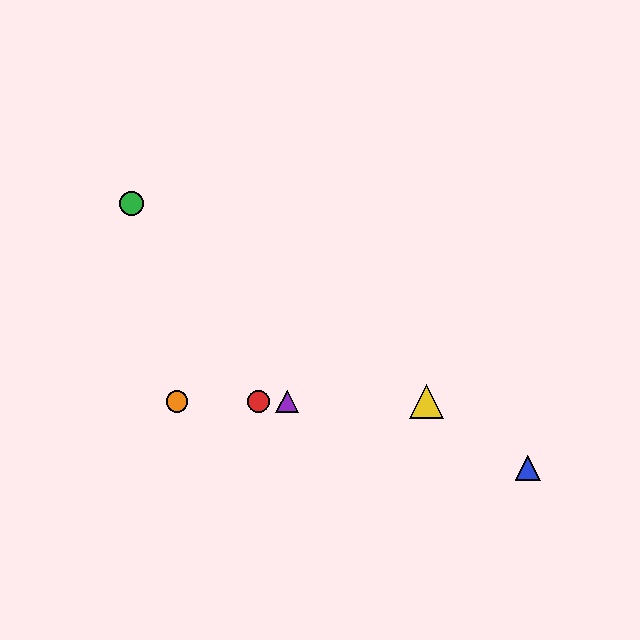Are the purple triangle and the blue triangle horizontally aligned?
No, the purple triangle is at y≈402 and the blue triangle is at y≈468.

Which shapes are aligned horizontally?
The red circle, the yellow triangle, the purple triangle, the orange circle are aligned horizontally.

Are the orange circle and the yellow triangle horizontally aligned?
Yes, both are at y≈402.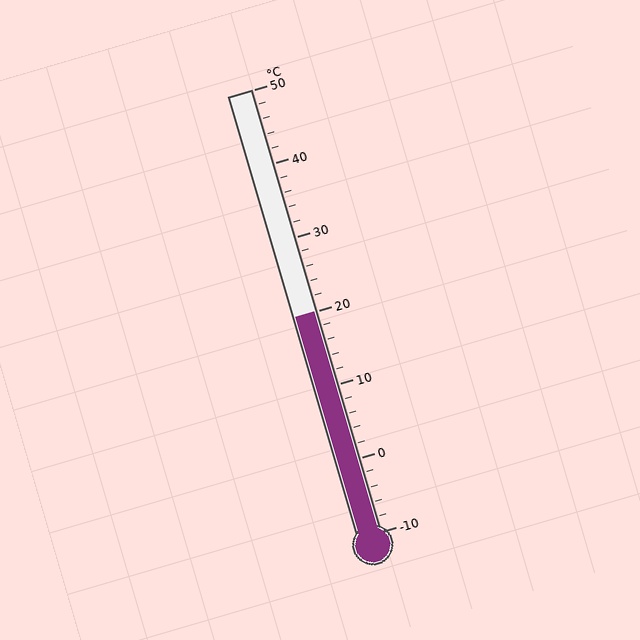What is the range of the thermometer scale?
The thermometer scale ranges from -10°C to 50°C.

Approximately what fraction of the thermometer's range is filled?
The thermometer is filled to approximately 50% of its range.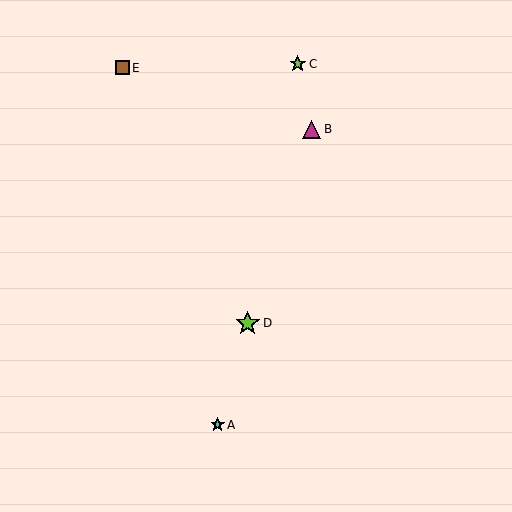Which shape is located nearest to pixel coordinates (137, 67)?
The brown square (labeled E) at (123, 68) is nearest to that location.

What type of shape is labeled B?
Shape B is a magenta triangle.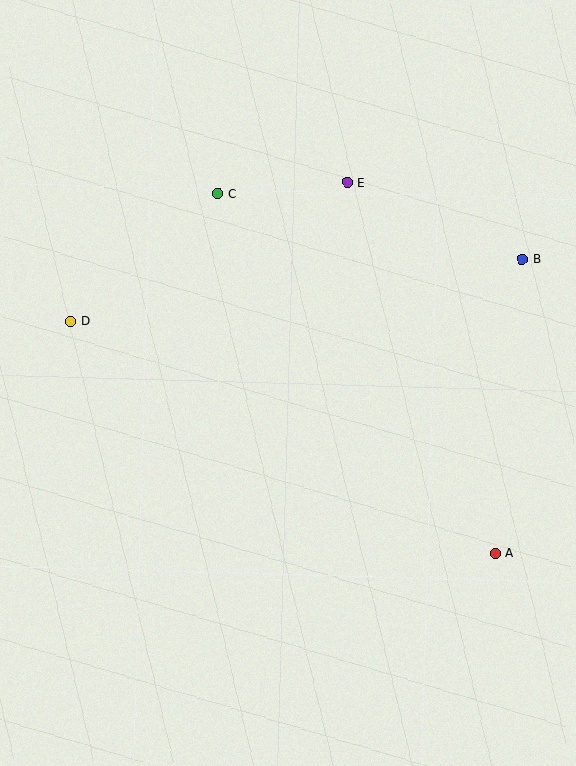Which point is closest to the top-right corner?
Point B is closest to the top-right corner.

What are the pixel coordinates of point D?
Point D is at (70, 321).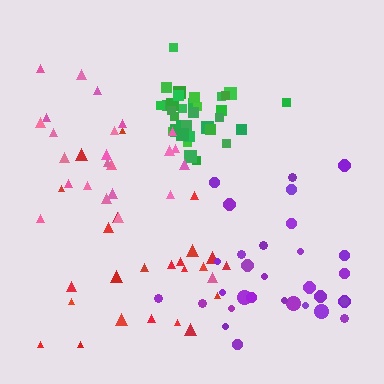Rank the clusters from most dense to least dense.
green, purple, red, pink.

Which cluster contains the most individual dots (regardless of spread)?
Green (35).